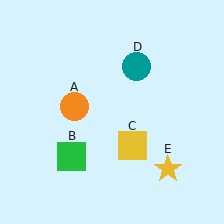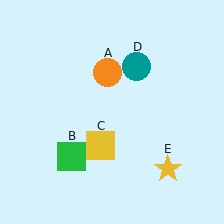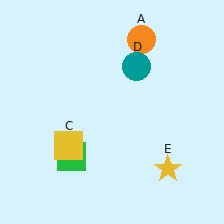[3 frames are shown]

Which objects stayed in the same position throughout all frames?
Green square (object B) and teal circle (object D) and yellow star (object E) remained stationary.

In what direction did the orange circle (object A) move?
The orange circle (object A) moved up and to the right.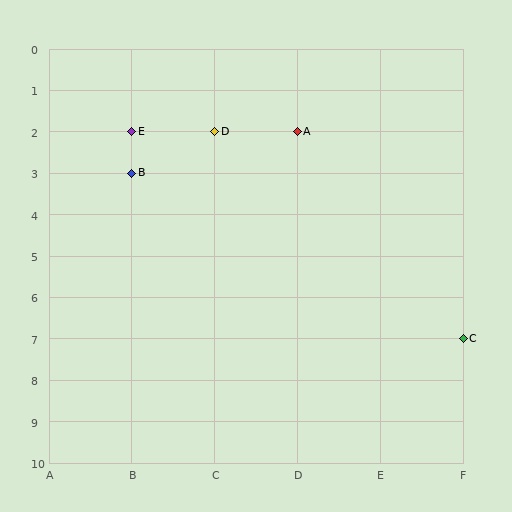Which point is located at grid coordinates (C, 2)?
Point D is at (C, 2).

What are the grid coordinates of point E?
Point E is at grid coordinates (B, 2).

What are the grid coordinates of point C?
Point C is at grid coordinates (F, 7).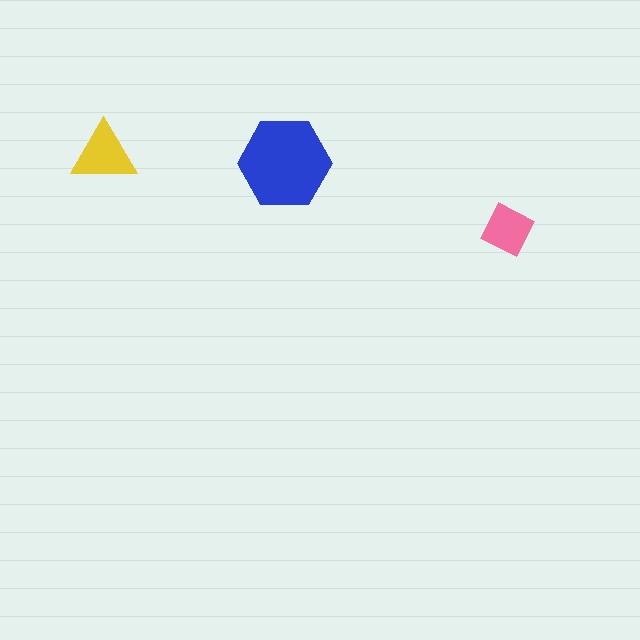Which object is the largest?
The blue hexagon.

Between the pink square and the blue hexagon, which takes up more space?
The blue hexagon.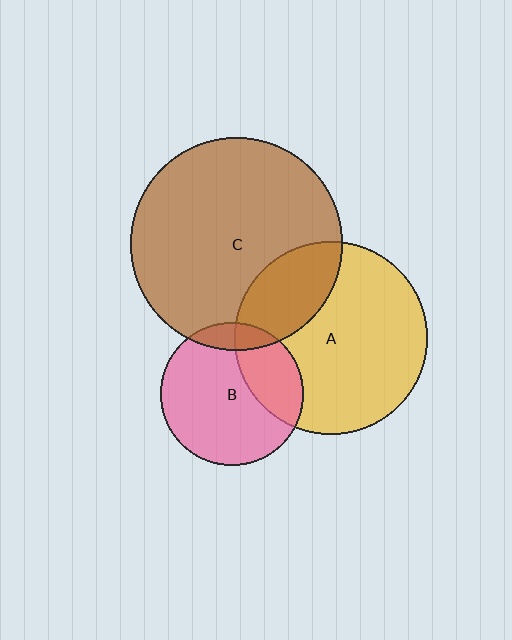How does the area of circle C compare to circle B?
Approximately 2.2 times.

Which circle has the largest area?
Circle C (brown).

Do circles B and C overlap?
Yes.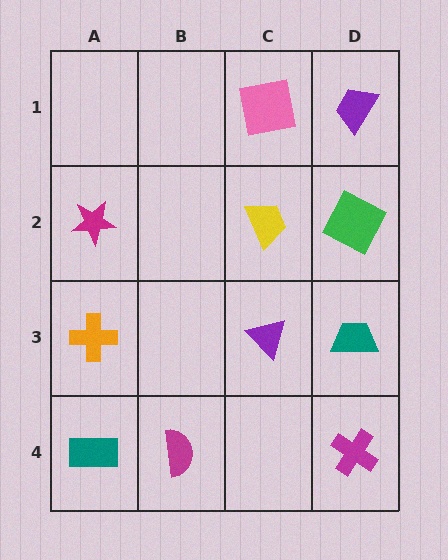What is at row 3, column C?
A purple triangle.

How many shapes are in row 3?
3 shapes.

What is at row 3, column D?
A teal trapezoid.